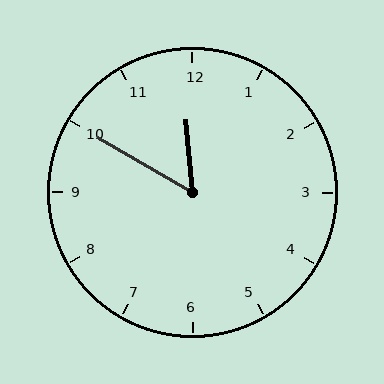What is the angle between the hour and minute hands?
Approximately 55 degrees.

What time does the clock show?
11:50.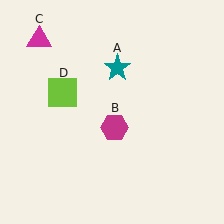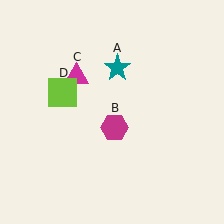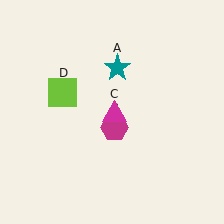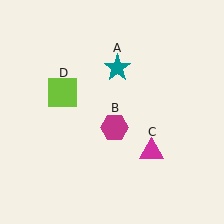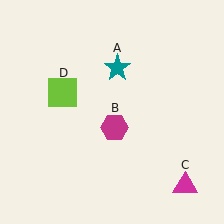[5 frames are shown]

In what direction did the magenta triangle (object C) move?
The magenta triangle (object C) moved down and to the right.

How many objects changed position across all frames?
1 object changed position: magenta triangle (object C).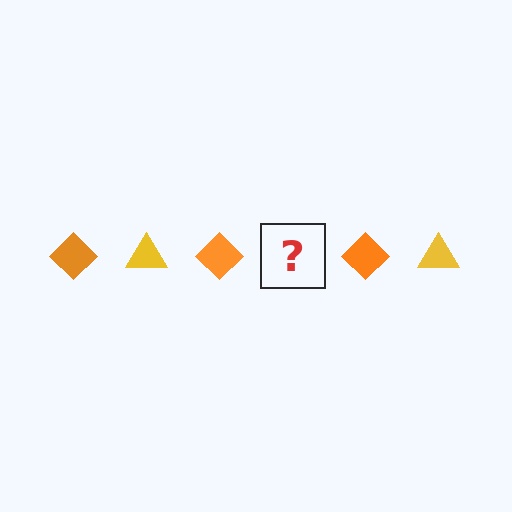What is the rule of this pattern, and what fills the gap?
The rule is that the pattern alternates between orange diamond and yellow triangle. The gap should be filled with a yellow triangle.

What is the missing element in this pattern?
The missing element is a yellow triangle.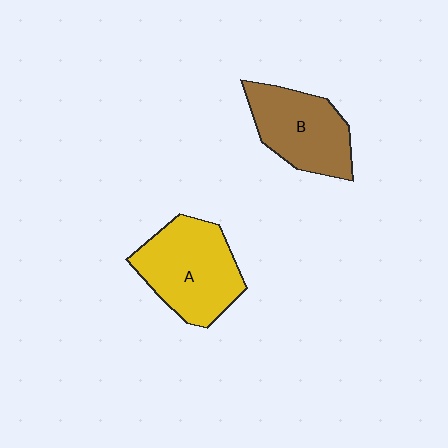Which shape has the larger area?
Shape A (yellow).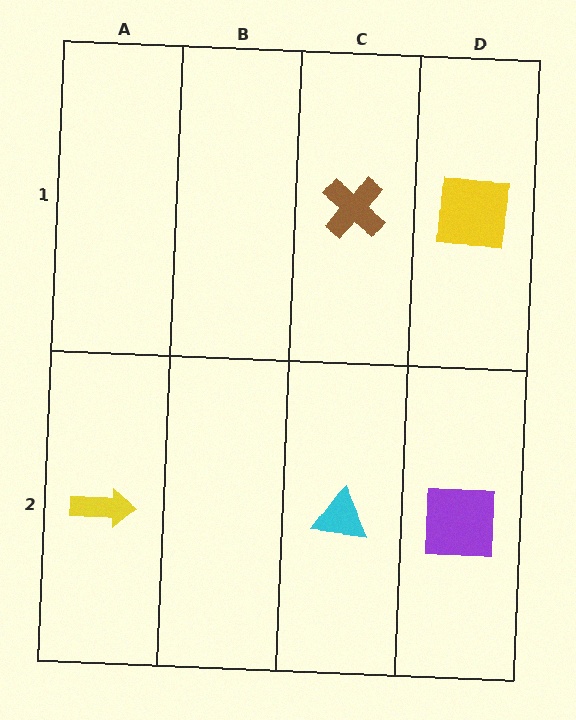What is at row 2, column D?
A purple square.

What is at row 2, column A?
A yellow arrow.